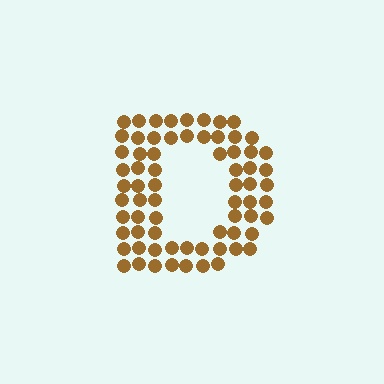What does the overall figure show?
The overall figure shows the letter D.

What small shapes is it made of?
It is made of small circles.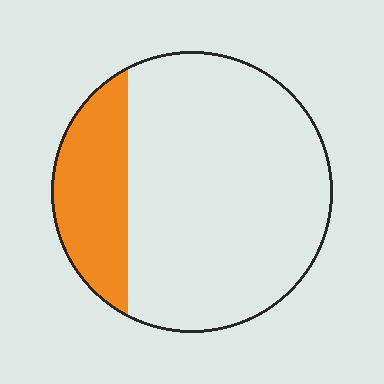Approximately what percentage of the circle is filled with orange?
Approximately 20%.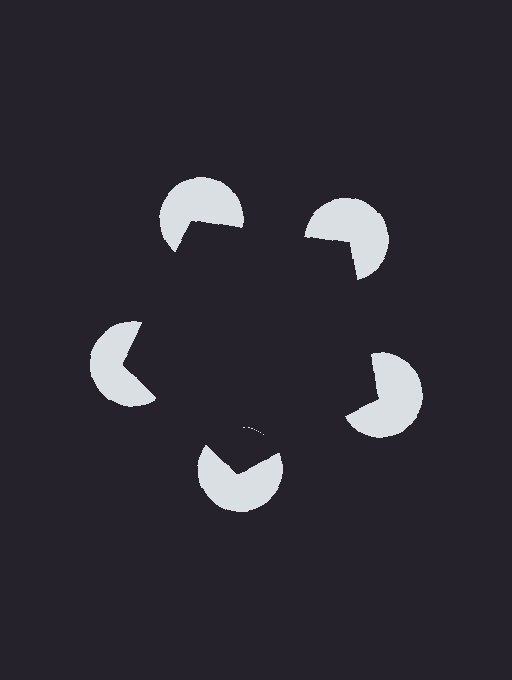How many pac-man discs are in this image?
There are 5 — one at each vertex of the illusory pentagon.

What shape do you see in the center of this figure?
An illusory pentagon — its edges are inferred from the aligned wedge cuts in the pac-man discs, not physically drawn.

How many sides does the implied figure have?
5 sides.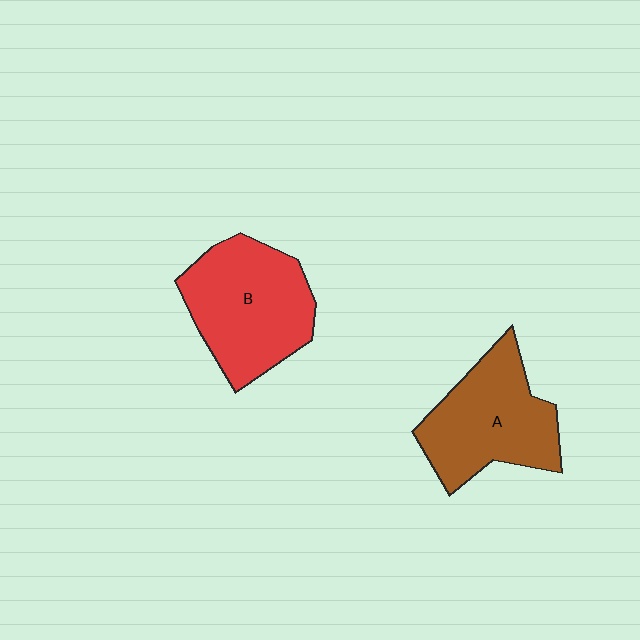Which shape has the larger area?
Shape B (red).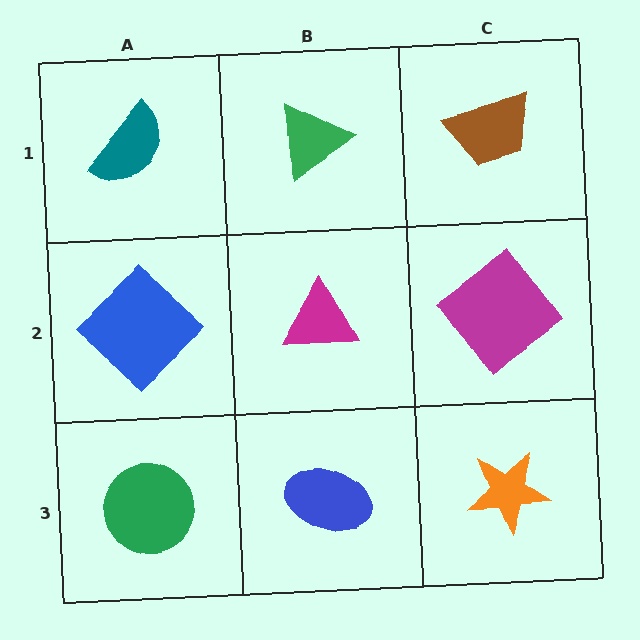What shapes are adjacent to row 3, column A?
A blue diamond (row 2, column A), a blue ellipse (row 3, column B).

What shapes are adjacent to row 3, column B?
A magenta triangle (row 2, column B), a green circle (row 3, column A), an orange star (row 3, column C).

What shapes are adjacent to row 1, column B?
A magenta triangle (row 2, column B), a teal semicircle (row 1, column A), a brown trapezoid (row 1, column C).